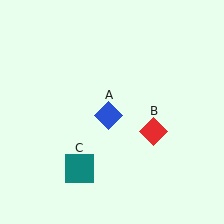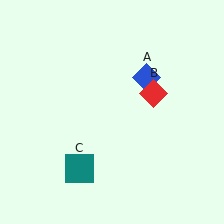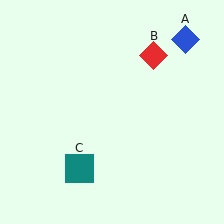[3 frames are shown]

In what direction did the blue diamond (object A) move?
The blue diamond (object A) moved up and to the right.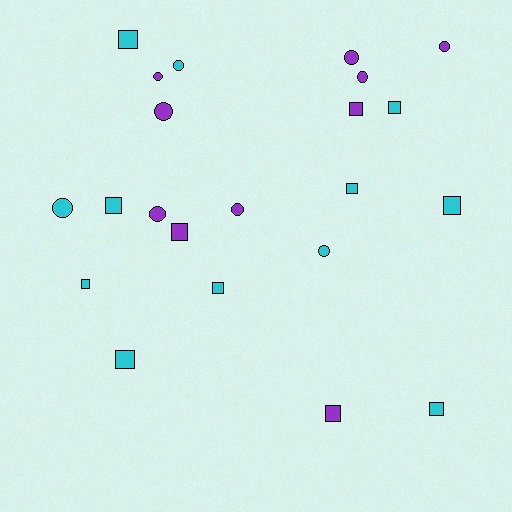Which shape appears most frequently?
Square, with 12 objects.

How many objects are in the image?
There are 22 objects.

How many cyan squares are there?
There are 9 cyan squares.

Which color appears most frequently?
Cyan, with 12 objects.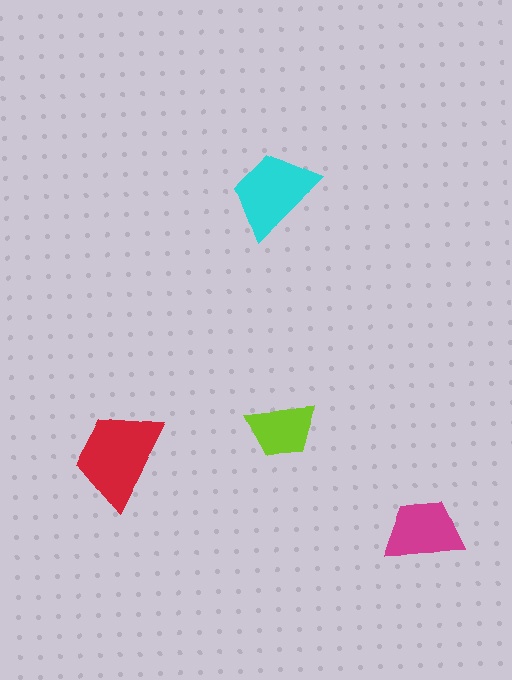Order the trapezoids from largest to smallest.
the red one, the cyan one, the magenta one, the lime one.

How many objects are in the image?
There are 4 objects in the image.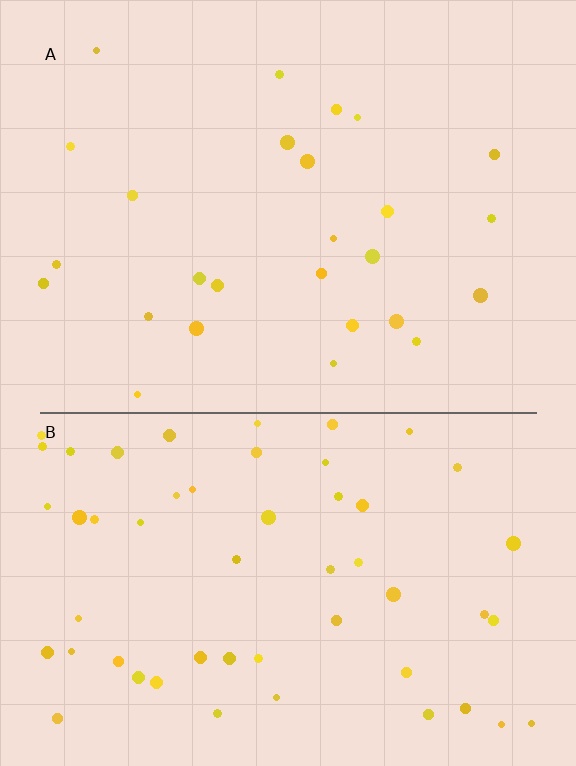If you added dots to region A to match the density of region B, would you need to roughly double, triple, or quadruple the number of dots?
Approximately double.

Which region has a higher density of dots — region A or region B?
B (the bottom).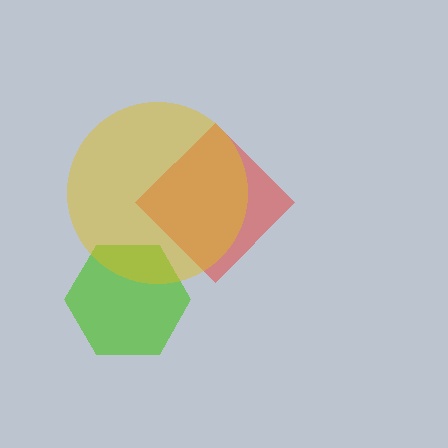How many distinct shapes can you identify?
There are 3 distinct shapes: a lime hexagon, a red diamond, a yellow circle.